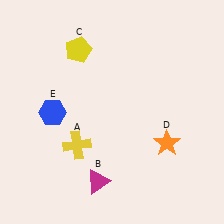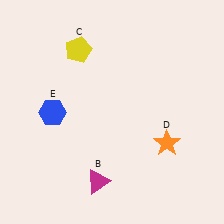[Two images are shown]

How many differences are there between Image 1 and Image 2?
There is 1 difference between the two images.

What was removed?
The yellow cross (A) was removed in Image 2.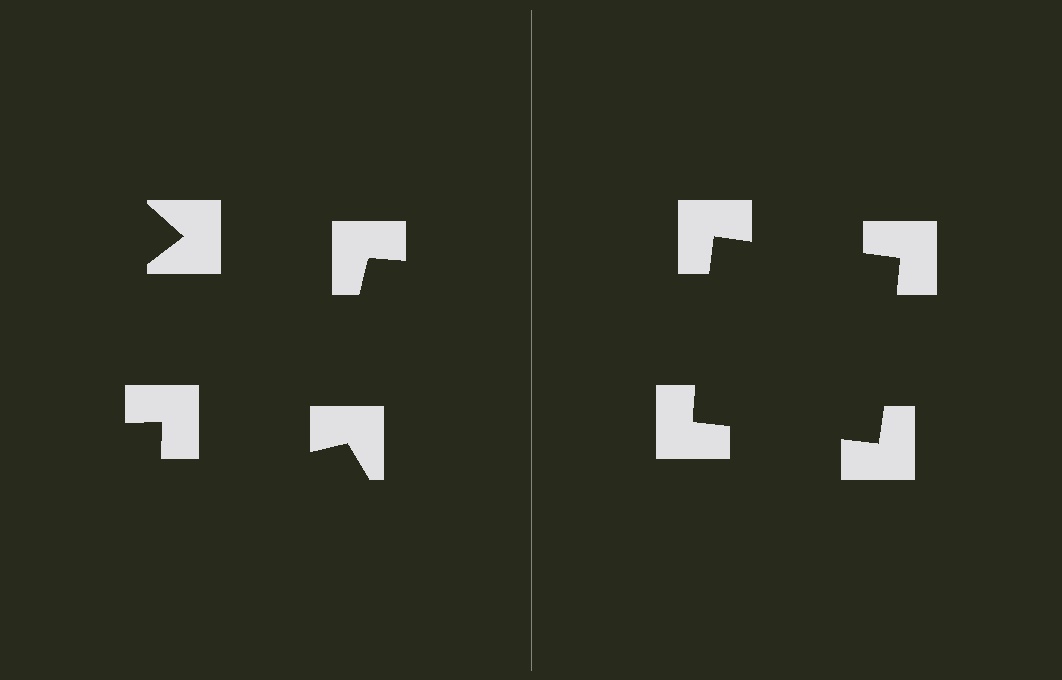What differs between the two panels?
The notched squares are positioned identically on both sides; only the wedge orientations differ. On the right they align to a square; on the left they are misaligned.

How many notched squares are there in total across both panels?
8 — 4 on each side.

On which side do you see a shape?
An illusory square appears on the right side. On the left side the wedge cuts are rotated, so no coherent shape forms.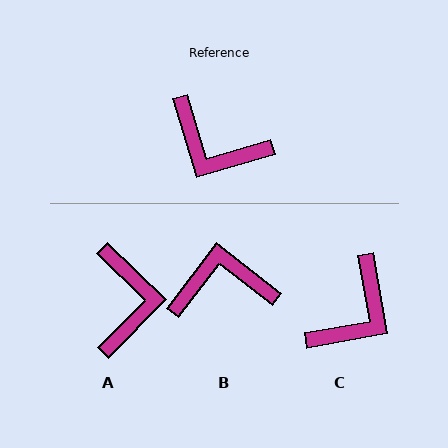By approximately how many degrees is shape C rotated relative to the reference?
Approximately 84 degrees counter-clockwise.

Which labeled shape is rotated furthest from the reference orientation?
B, about 144 degrees away.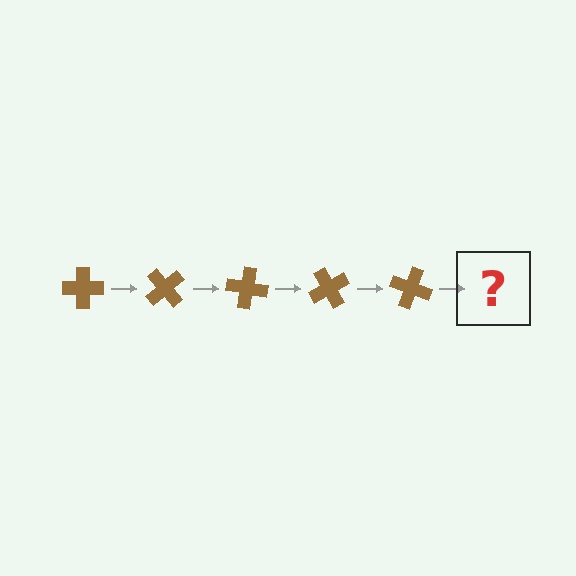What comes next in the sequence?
The next element should be a brown cross rotated 250 degrees.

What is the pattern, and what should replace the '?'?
The pattern is that the cross rotates 50 degrees each step. The '?' should be a brown cross rotated 250 degrees.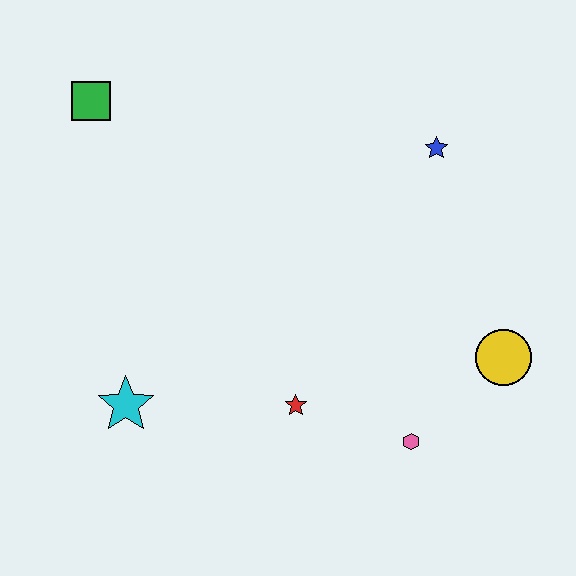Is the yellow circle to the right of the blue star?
Yes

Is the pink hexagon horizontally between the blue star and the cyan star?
Yes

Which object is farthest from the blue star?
The cyan star is farthest from the blue star.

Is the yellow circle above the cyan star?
Yes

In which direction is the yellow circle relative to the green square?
The yellow circle is to the right of the green square.